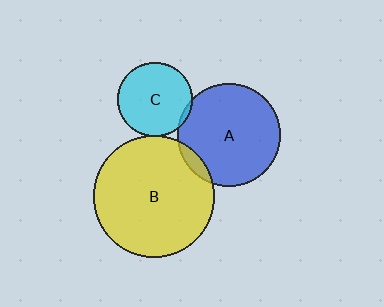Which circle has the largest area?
Circle B (yellow).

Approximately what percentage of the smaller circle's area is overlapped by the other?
Approximately 5%.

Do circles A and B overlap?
Yes.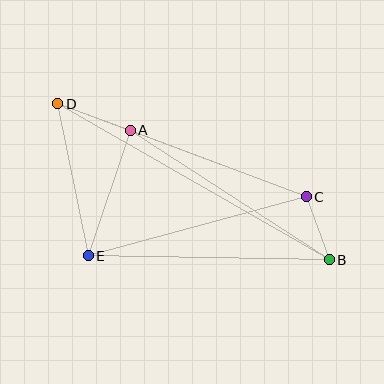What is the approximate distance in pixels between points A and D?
The distance between A and D is approximately 77 pixels.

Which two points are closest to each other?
Points B and C are closest to each other.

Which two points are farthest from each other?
Points B and D are farthest from each other.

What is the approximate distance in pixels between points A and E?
The distance between A and E is approximately 132 pixels.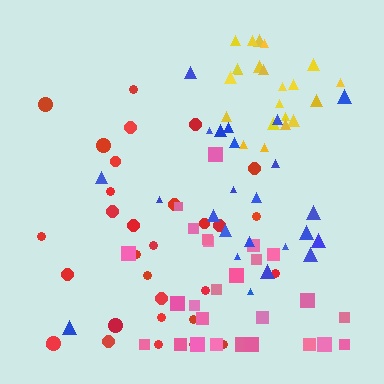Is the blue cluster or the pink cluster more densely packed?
Pink.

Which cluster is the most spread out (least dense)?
Blue.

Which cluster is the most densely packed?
Yellow.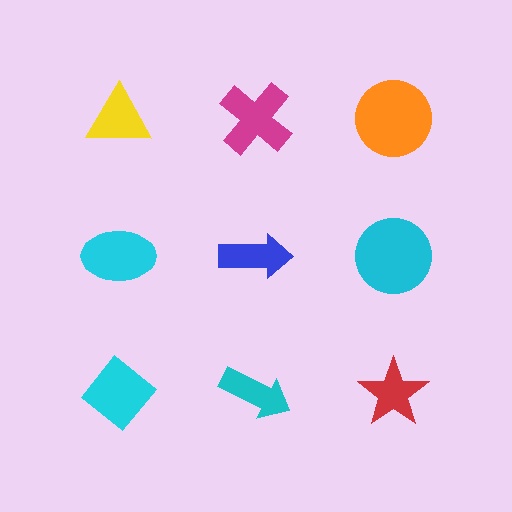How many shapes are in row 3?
3 shapes.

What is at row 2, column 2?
A blue arrow.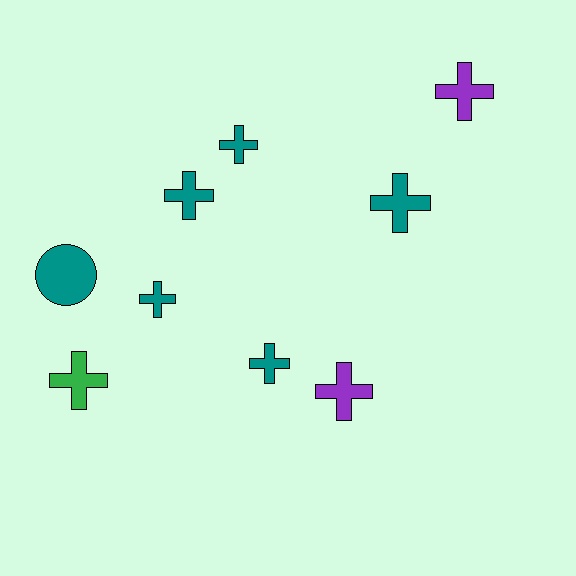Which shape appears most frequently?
Cross, with 8 objects.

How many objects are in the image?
There are 9 objects.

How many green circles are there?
There are no green circles.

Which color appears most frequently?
Teal, with 6 objects.